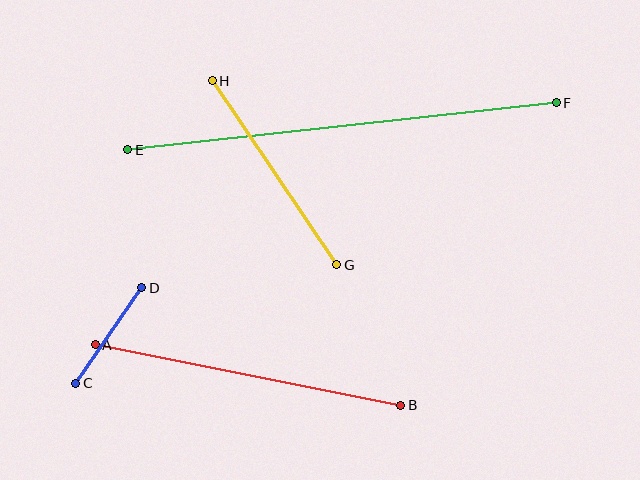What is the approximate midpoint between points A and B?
The midpoint is at approximately (248, 375) pixels.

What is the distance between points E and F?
The distance is approximately 431 pixels.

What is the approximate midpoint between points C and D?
The midpoint is at approximately (109, 335) pixels.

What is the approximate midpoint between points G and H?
The midpoint is at approximately (274, 173) pixels.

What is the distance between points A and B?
The distance is approximately 311 pixels.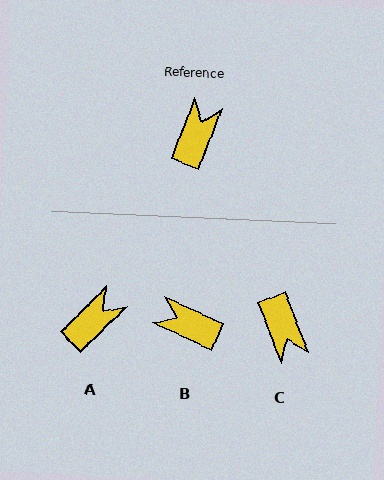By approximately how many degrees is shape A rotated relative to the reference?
Approximately 24 degrees clockwise.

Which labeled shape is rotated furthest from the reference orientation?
C, about 138 degrees away.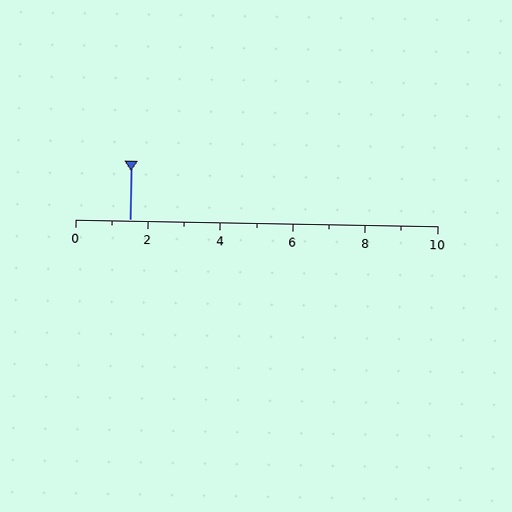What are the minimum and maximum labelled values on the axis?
The axis runs from 0 to 10.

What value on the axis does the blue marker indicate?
The marker indicates approximately 1.5.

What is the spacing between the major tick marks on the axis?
The major ticks are spaced 2 apart.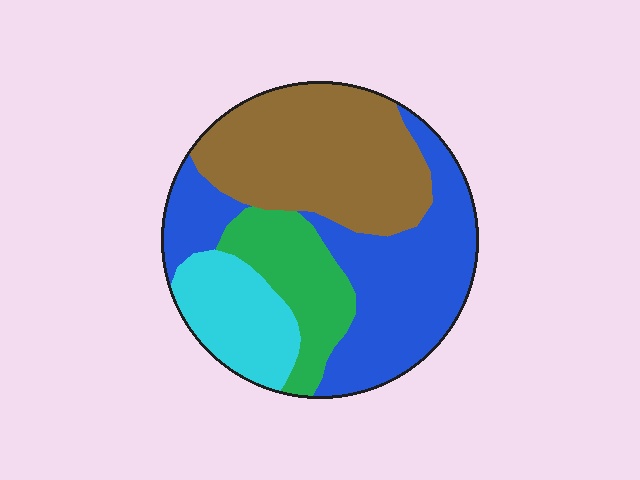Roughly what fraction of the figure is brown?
Brown covers about 35% of the figure.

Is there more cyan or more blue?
Blue.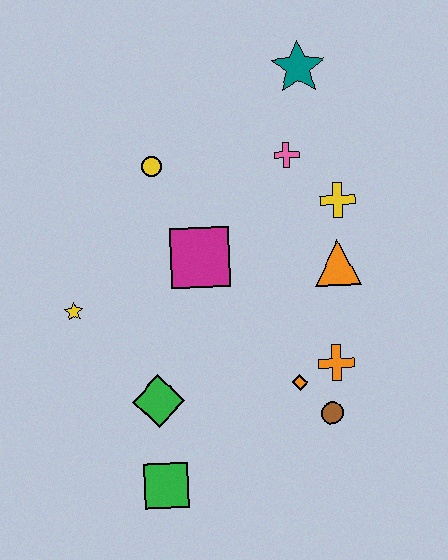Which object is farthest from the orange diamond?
The teal star is farthest from the orange diamond.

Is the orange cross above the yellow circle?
No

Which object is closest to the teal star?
The pink cross is closest to the teal star.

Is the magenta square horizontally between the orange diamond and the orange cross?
No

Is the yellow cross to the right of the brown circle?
Yes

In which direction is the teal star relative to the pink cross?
The teal star is above the pink cross.